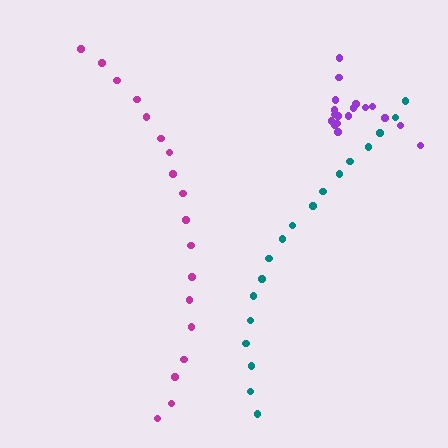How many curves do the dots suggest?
There are 3 distinct paths.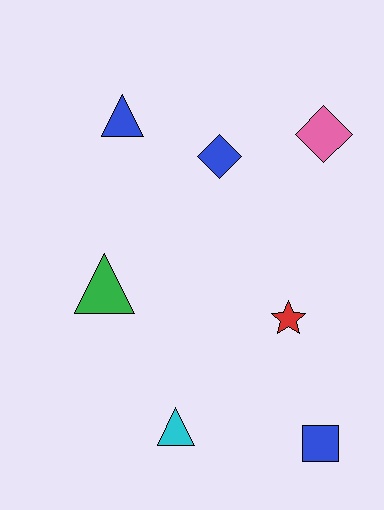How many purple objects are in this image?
There are no purple objects.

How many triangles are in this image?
There are 3 triangles.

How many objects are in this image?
There are 7 objects.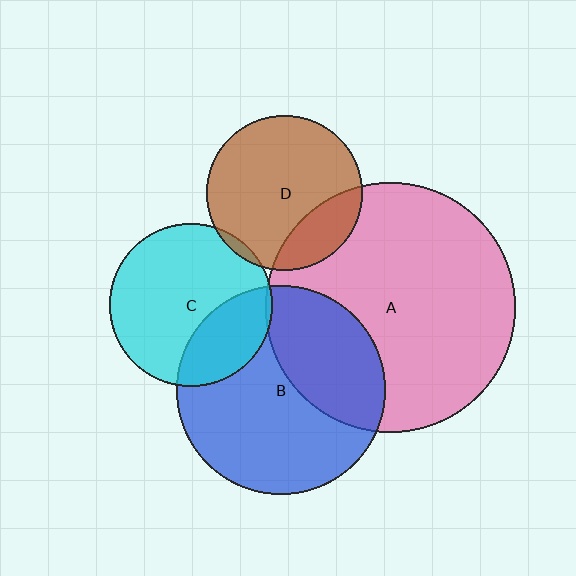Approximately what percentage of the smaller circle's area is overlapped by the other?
Approximately 30%.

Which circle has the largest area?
Circle A (pink).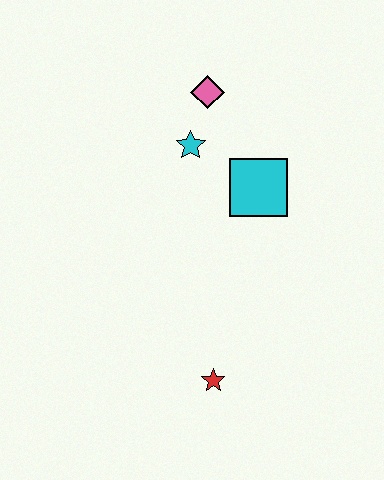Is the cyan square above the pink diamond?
No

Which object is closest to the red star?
The cyan square is closest to the red star.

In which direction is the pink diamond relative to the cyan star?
The pink diamond is above the cyan star.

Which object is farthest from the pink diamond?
The red star is farthest from the pink diamond.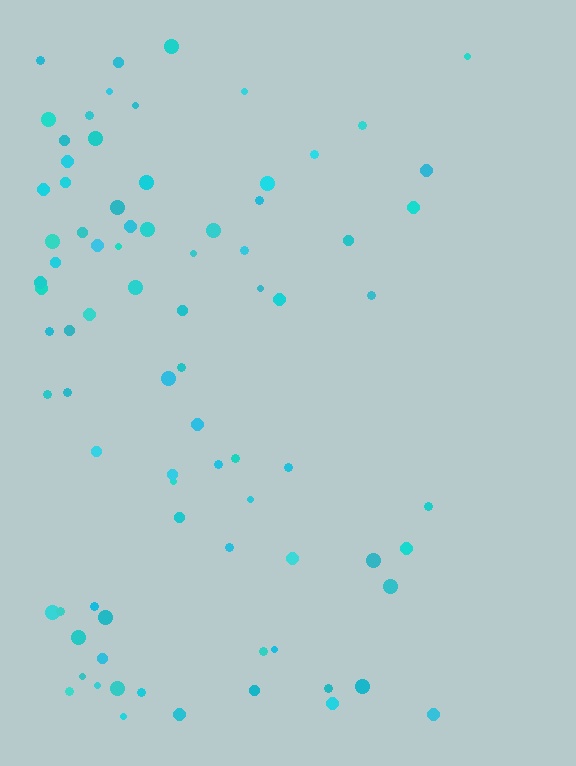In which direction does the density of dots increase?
From right to left, with the left side densest.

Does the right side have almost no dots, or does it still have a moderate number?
Still a moderate number, just noticeably fewer than the left.